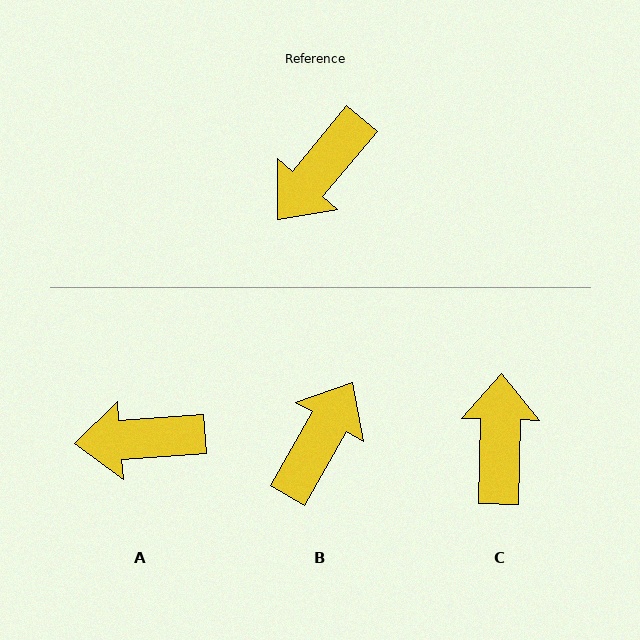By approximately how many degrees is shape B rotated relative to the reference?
Approximately 170 degrees clockwise.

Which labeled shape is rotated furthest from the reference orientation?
B, about 170 degrees away.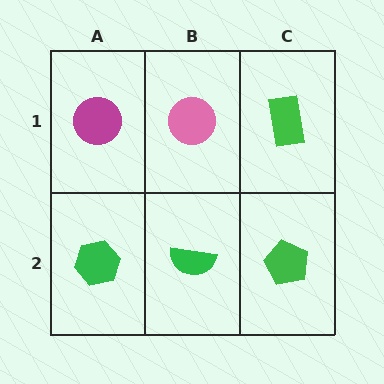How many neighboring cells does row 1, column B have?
3.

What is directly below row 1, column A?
A green hexagon.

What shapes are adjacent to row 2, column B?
A pink circle (row 1, column B), a green hexagon (row 2, column A), a green pentagon (row 2, column C).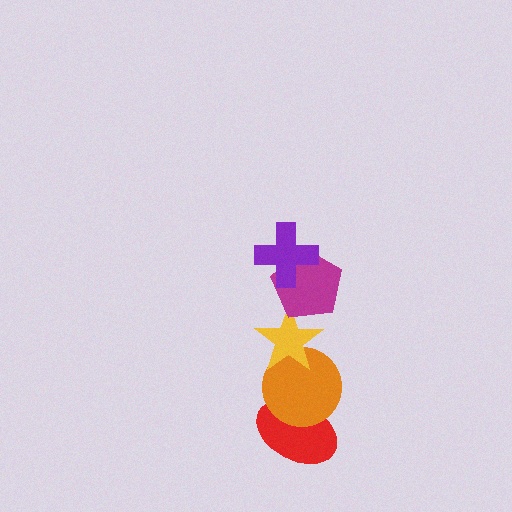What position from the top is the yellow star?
The yellow star is 3rd from the top.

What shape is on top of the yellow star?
The magenta pentagon is on top of the yellow star.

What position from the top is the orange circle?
The orange circle is 4th from the top.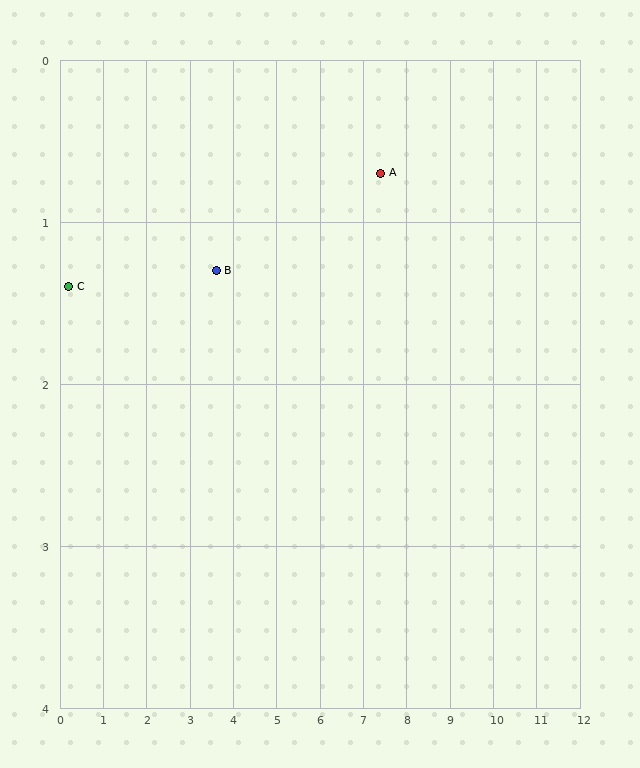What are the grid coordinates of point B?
Point B is at approximately (3.6, 1.3).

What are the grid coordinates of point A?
Point A is at approximately (7.4, 0.7).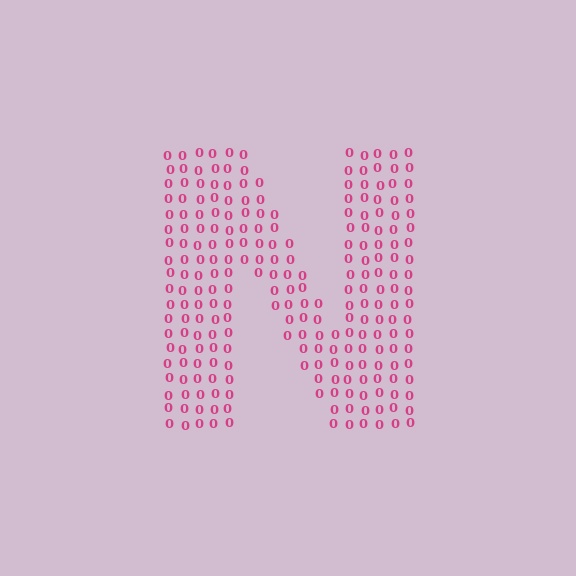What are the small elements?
The small elements are digit 0's.